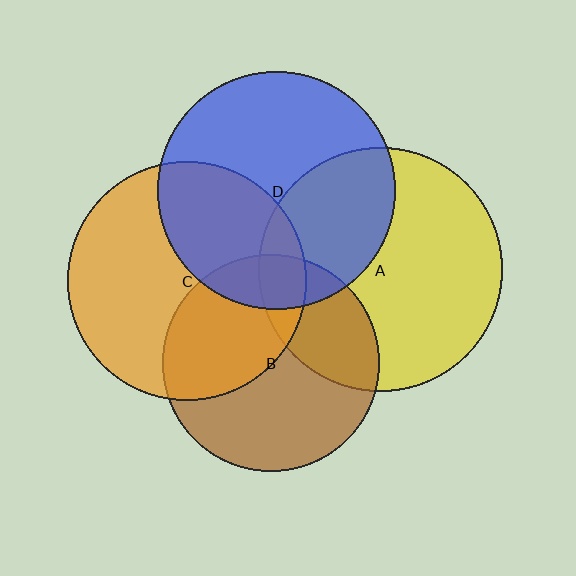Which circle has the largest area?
Circle A (yellow).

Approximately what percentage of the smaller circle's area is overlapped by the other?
Approximately 40%.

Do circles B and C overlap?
Yes.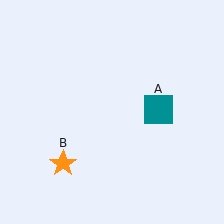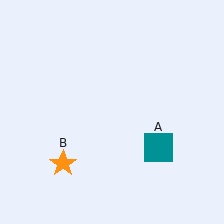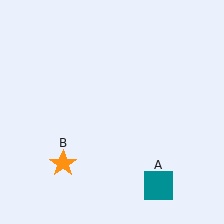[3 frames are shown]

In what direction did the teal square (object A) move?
The teal square (object A) moved down.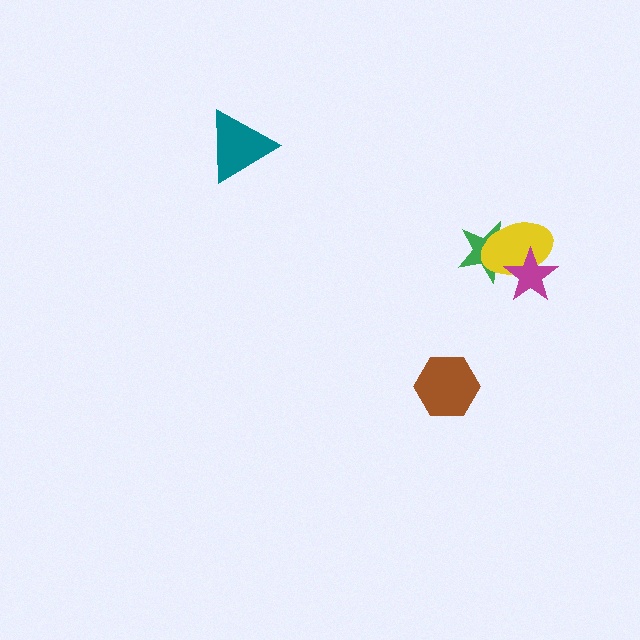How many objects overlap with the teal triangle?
0 objects overlap with the teal triangle.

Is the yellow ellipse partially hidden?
Yes, it is partially covered by another shape.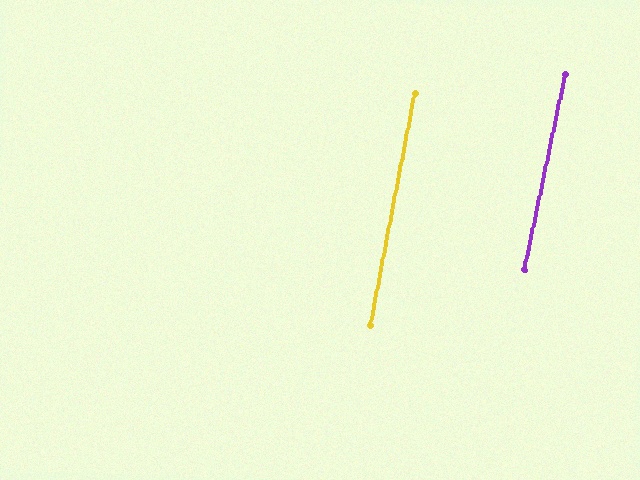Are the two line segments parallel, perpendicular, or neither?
Parallel — their directions differ by only 1.3°.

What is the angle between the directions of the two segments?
Approximately 1 degree.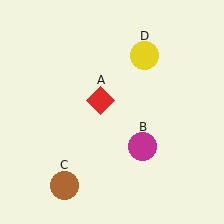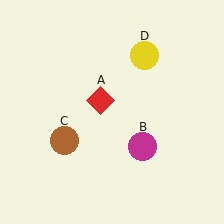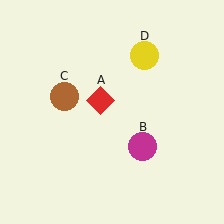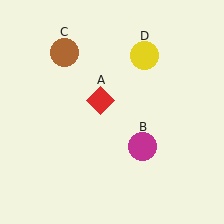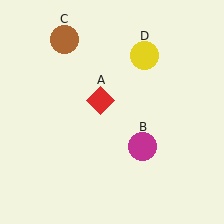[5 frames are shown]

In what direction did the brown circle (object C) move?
The brown circle (object C) moved up.